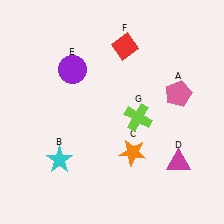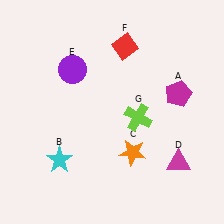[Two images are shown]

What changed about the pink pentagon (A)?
In Image 1, A is pink. In Image 2, it changed to magenta.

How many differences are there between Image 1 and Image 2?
There is 1 difference between the two images.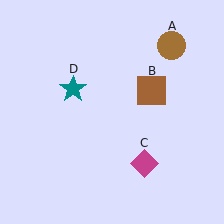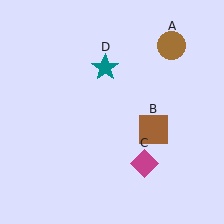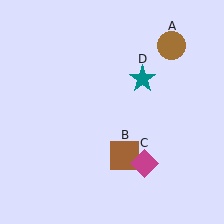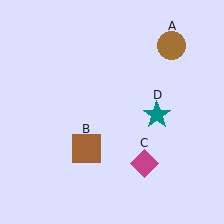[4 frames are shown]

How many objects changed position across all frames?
2 objects changed position: brown square (object B), teal star (object D).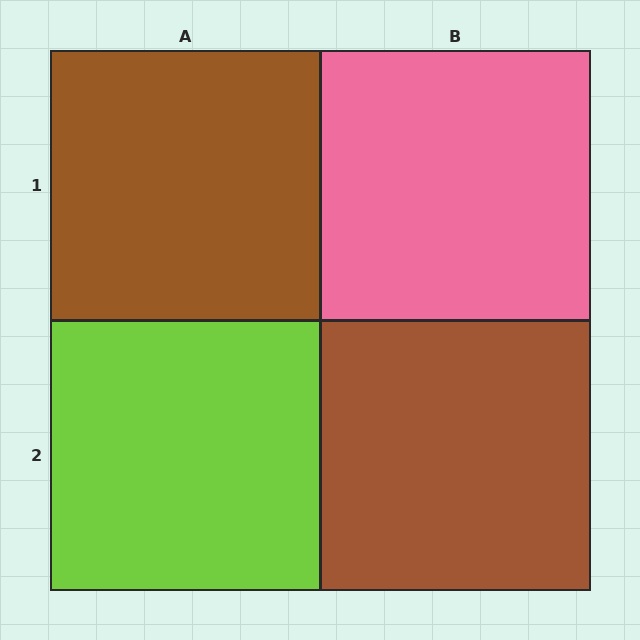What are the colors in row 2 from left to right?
Lime, brown.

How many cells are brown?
2 cells are brown.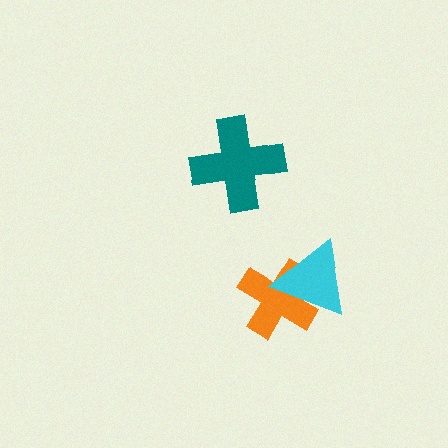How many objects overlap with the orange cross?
1 object overlaps with the orange cross.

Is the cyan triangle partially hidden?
No, no other shape covers it.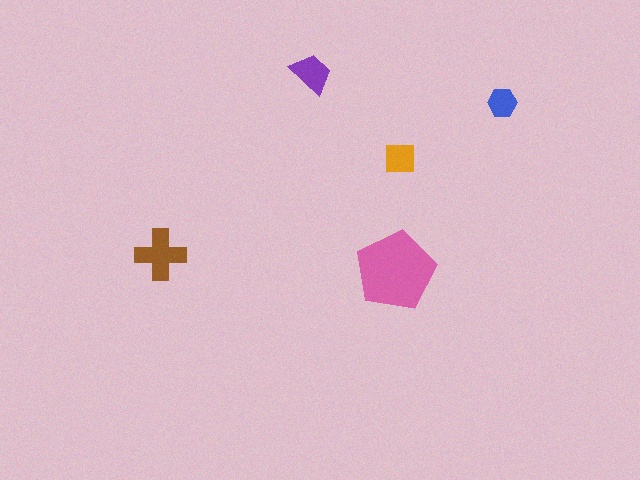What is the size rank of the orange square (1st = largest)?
4th.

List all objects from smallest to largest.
The blue hexagon, the orange square, the purple trapezoid, the brown cross, the pink pentagon.